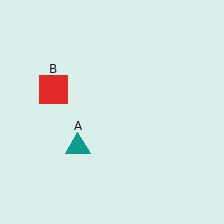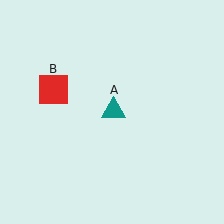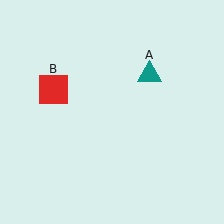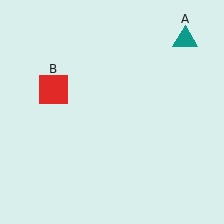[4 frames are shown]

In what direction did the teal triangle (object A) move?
The teal triangle (object A) moved up and to the right.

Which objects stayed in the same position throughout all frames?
Red square (object B) remained stationary.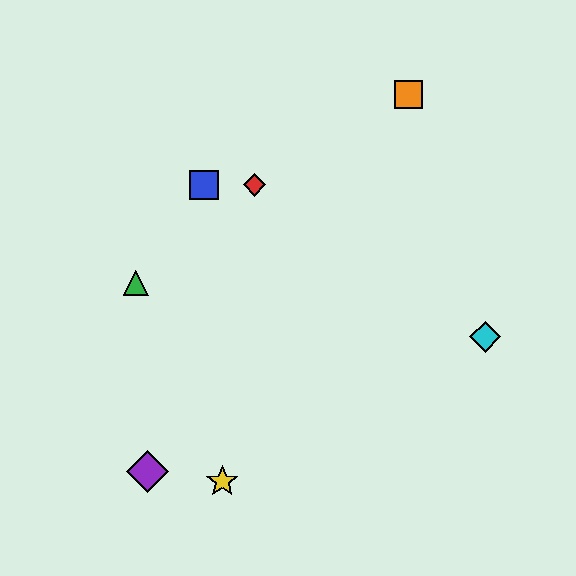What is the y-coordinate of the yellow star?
The yellow star is at y≈482.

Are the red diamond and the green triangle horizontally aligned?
No, the red diamond is at y≈185 and the green triangle is at y≈283.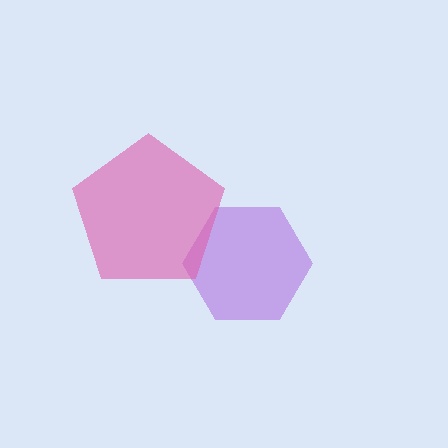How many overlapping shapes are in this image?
There are 2 overlapping shapes in the image.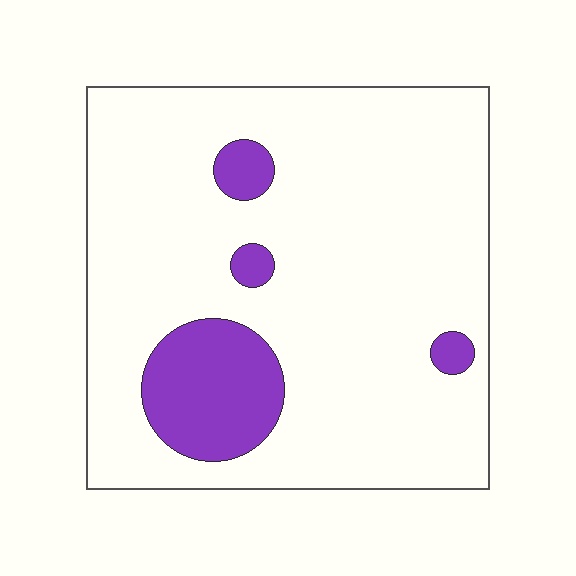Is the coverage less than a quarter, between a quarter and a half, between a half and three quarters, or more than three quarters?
Less than a quarter.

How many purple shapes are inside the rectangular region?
4.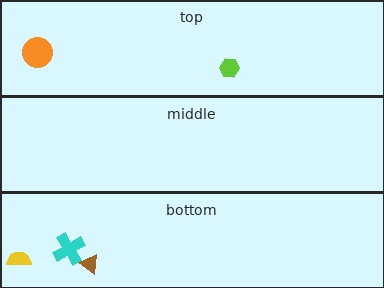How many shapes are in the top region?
2.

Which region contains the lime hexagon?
The top region.